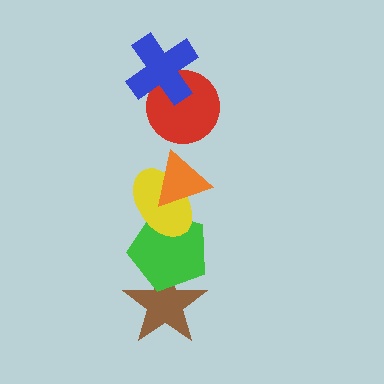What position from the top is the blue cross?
The blue cross is 1st from the top.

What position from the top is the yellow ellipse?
The yellow ellipse is 4th from the top.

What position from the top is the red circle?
The red circle is 2nd from the top.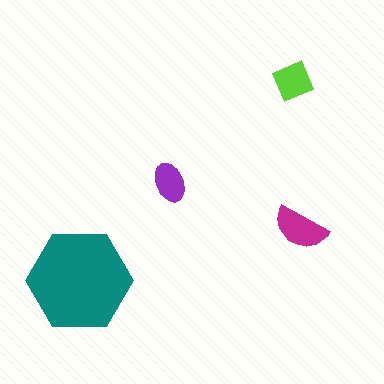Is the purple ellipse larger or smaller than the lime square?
Smaller.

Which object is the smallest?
The purple ellipse.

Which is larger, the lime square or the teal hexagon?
The teal hexagon.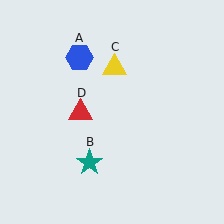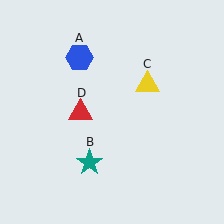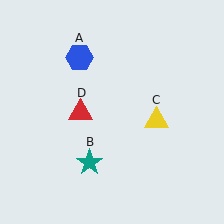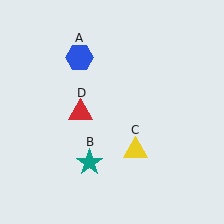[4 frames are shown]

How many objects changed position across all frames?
1 object changed position: yellow triangle (object C).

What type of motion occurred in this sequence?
The yellow triangle (object C) rotated clockwise around the center of the scene.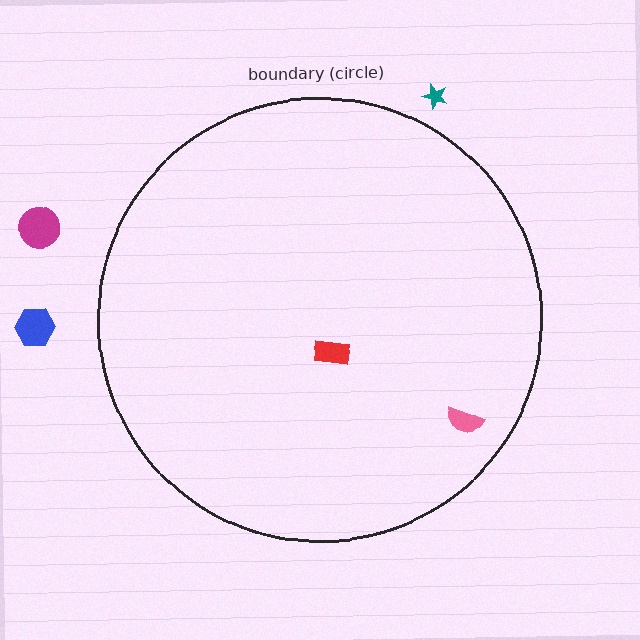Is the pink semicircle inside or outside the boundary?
Inside.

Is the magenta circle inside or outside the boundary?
Outside.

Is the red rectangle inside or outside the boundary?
Inside.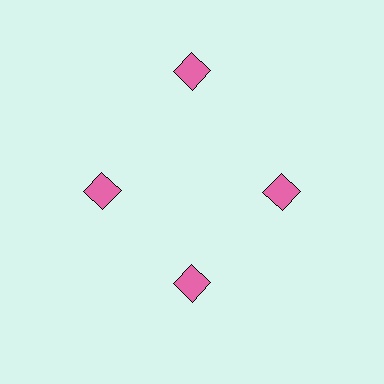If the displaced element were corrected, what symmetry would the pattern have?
It would have 4-fold rotational symmetry — the pattern would map onto itself every 90 degrees.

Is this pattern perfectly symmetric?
No. The 4 pink squares are arranged in a ring, but one element near the 12 o'clock position is pushed outward from the center, breaking the 4-fold rotational symmetry.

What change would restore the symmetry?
The symmetry would be restored by moving it inward, back onto the ring so that all 4 squares sit at equal angles and equal distance from the center.